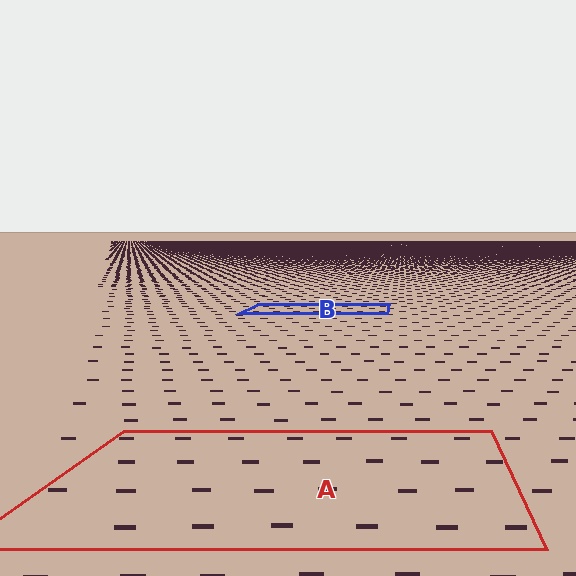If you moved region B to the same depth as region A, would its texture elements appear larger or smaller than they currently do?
They would appear larger. At a closer depth, the same texture elements are projected at a bigger on-screen size.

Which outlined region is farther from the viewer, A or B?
Region B is farther from the viewer — the texture elements inside it appear smaller and more densely packed.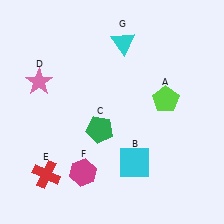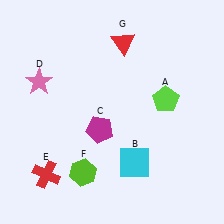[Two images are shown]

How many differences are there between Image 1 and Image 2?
There are 3 differences between the two images.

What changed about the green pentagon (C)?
In Image 1, C is green. In Image 2, it changed to magenta.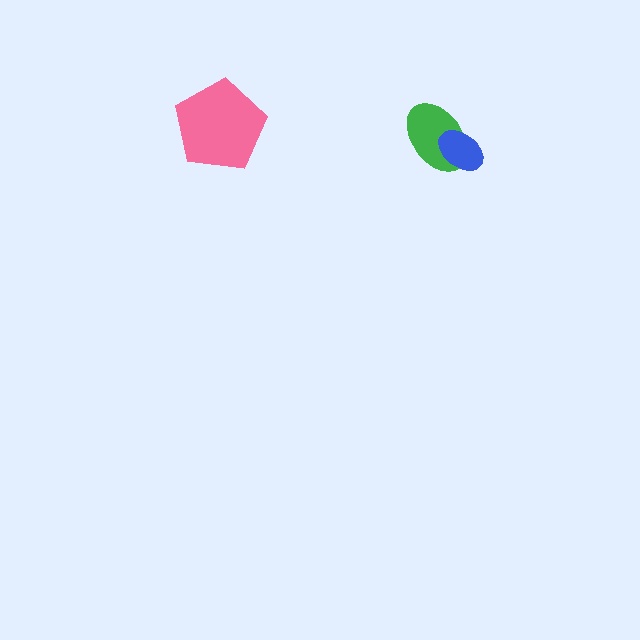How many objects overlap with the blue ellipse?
1 object overlaps with the blue ellipse.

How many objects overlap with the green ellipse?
1 object overlaps with the green ellipse.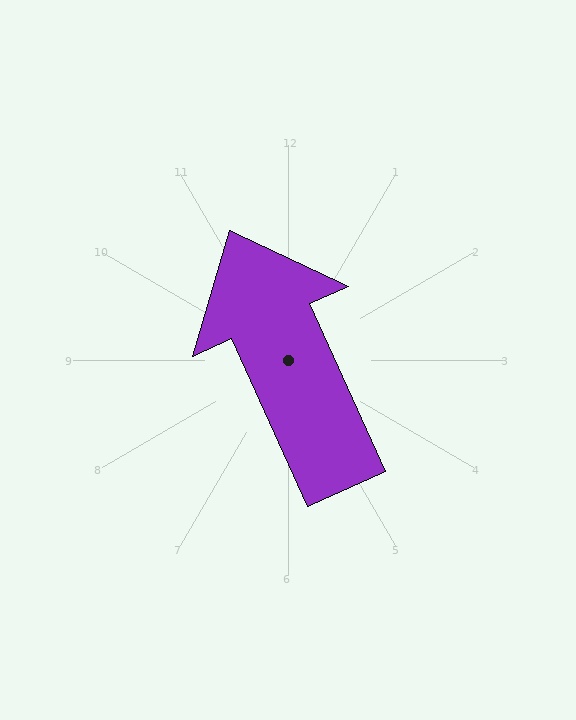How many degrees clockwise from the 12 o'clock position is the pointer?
Approximately 336 degrees.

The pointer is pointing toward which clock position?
Roughly 11 o'clock.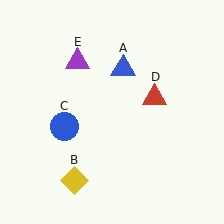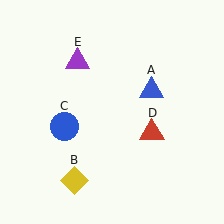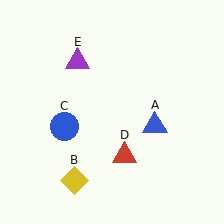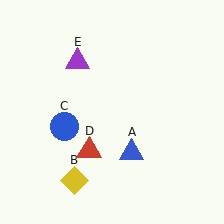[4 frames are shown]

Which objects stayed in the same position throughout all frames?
Yellow diamond (object B) and blue circle (object C) and purple triangle (object E) remained stationary.